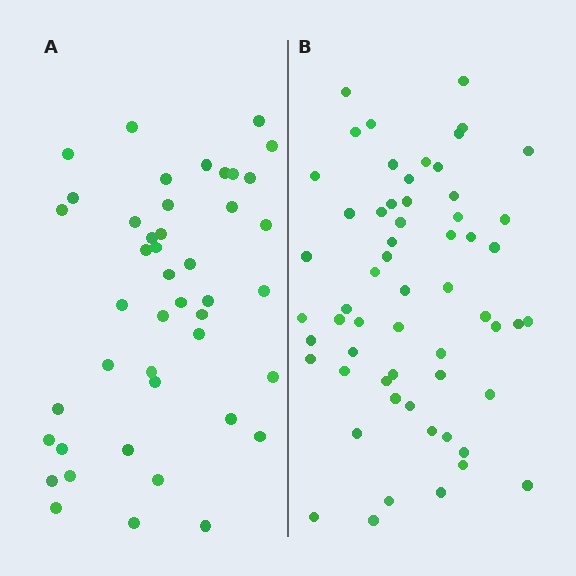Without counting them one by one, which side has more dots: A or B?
Region B (the right region) has more dots.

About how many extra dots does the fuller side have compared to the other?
Region B has approximately 15 more dots than region A.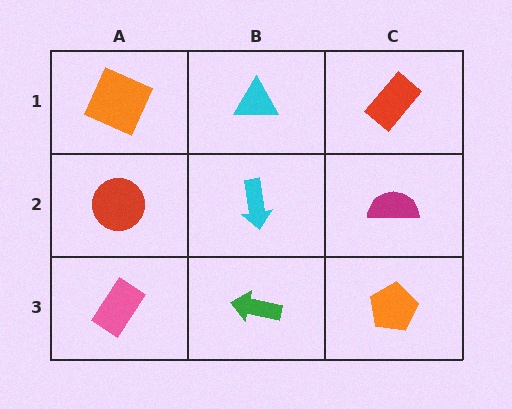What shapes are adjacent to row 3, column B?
A cyan arrow (row 2, column B), a pink rectangle (row 3, column A), an orange pentagon (row 3, column C).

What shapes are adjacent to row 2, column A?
An orange square (row 1, column A), a pink rectangle (row 3, column A), a cyan arrow (row 2, column B).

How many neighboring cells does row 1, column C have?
2.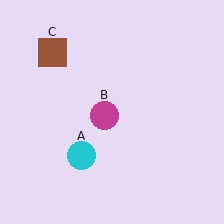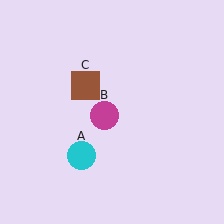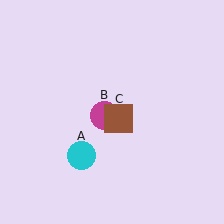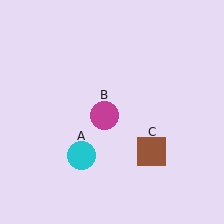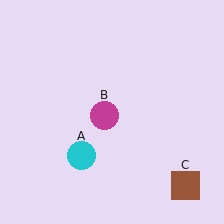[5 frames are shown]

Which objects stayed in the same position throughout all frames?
Cyan circle (object A) and magenta circle (object B) remained stationary.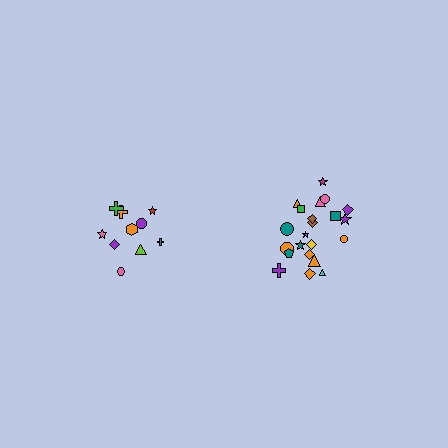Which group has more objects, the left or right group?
The right group.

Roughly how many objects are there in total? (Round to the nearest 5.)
Roughly 30 objects in total.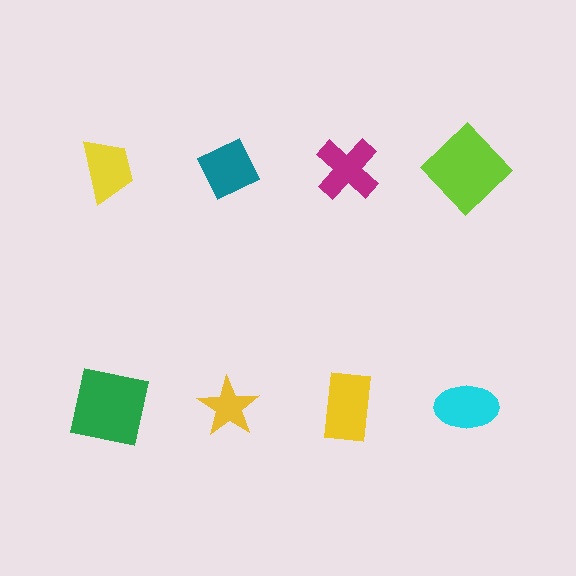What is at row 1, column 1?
A yellow trapezoid.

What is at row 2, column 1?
A green square.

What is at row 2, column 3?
A yellow rectangle.